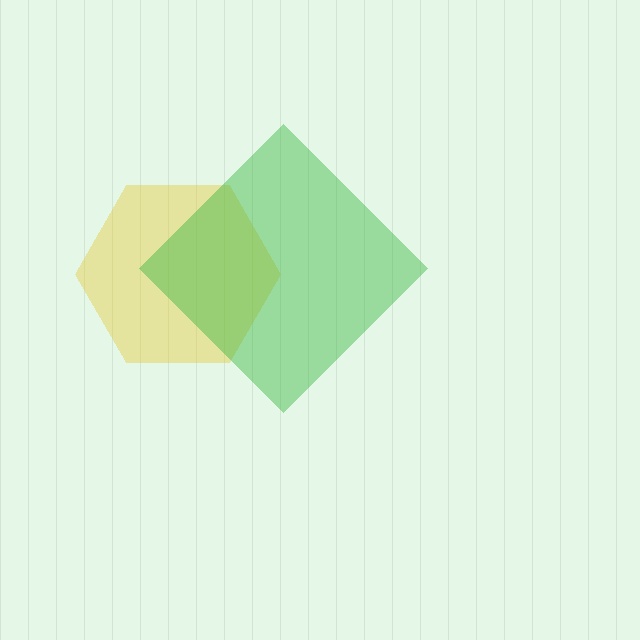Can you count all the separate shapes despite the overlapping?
Yes, there are 2 separate shapes.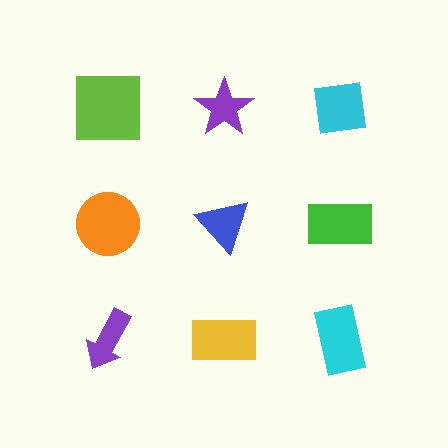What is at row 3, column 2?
A yellow rectangle.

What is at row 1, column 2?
A purple star.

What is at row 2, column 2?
A blue triangle.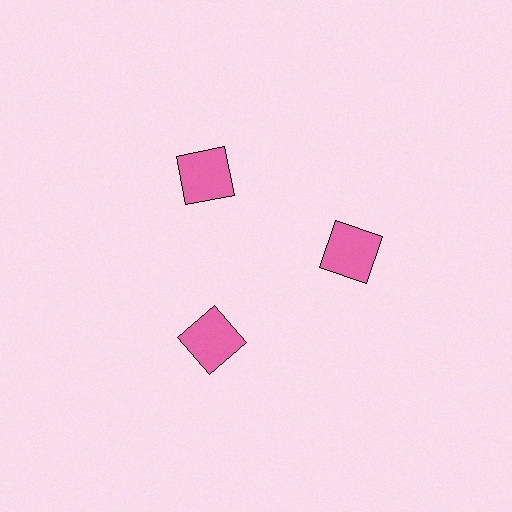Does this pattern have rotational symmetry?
Yes, this pattern has 3-fold rotational symmetry. It looks the same after rotating 120 degrees around the center.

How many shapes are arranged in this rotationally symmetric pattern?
There are 3 shapes, arranged in 3 groups of 1.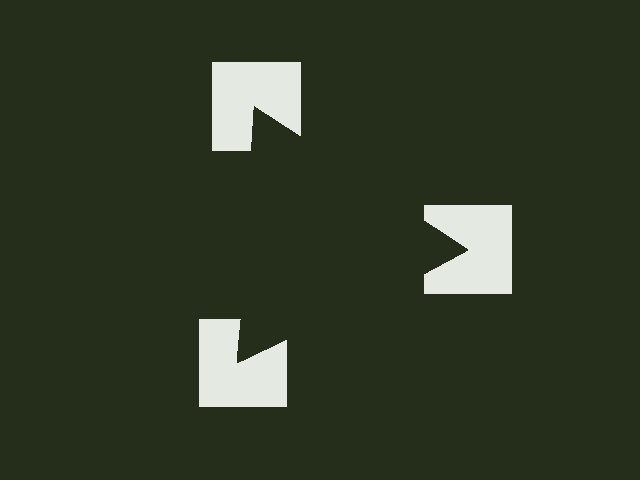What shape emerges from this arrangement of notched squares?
An illusory triangle — its edges are inferred from the aligned wedge cuts in the notched squares, not physically drawn.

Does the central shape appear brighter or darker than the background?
It typically appears slightly darker than the background, even though no actual brightness change is drawn.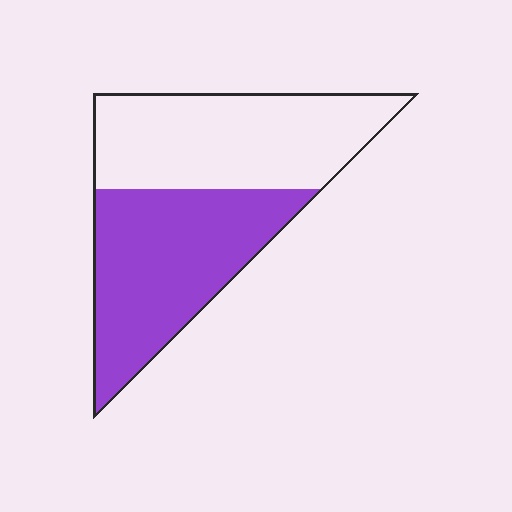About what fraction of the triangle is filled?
About one half (1/2).